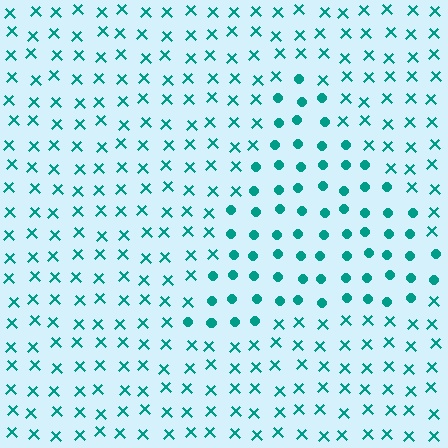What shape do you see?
I see a triangle.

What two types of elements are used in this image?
The image uses circles inside the triangle region and X marks outside it.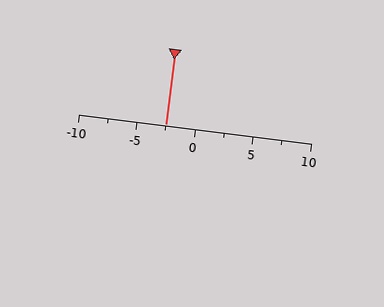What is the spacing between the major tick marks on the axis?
The major ticks are spaced 5 apart.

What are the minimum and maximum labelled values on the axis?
The axis runs from -10 to 10.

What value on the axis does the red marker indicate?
The marker indicates approximately -2.5.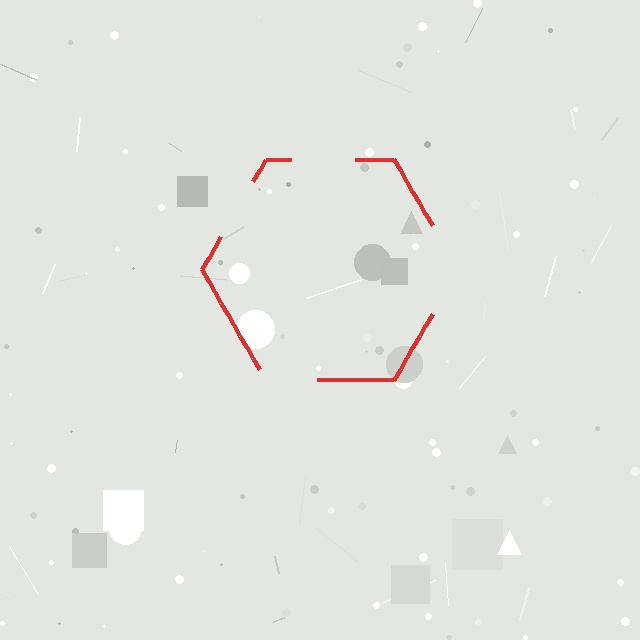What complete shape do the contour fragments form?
The contour fragments form a hexagon.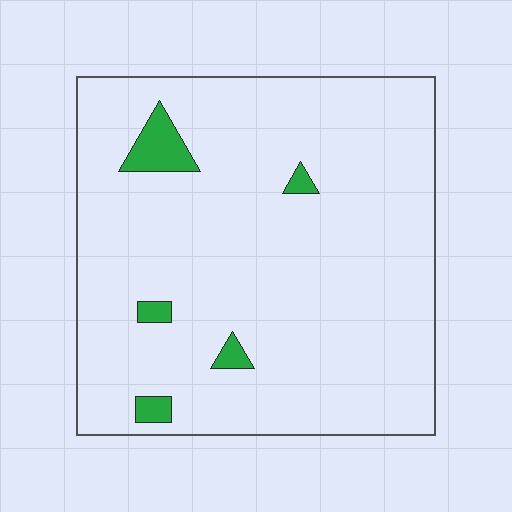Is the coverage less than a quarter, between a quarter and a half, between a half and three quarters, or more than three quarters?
Less than a quarter.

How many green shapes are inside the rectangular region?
5.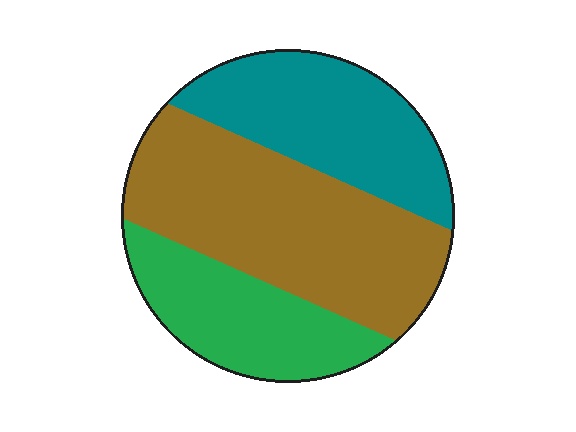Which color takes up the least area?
Green, at roughly 25%.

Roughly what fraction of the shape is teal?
Teal covers around 30% of the shape.